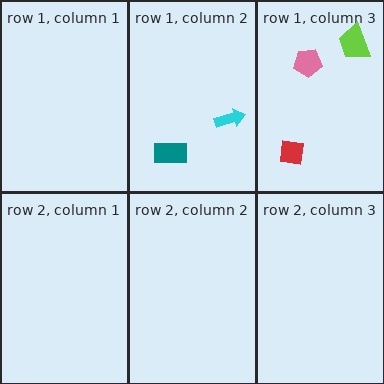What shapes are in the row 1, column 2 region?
The teal rectangle, the cyan arrow.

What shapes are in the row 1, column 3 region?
The pink pentagon, the red square, the lime trapezoid.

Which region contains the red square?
The row 1, column 3 region.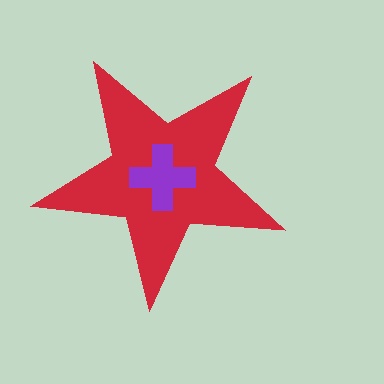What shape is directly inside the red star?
The purple cross.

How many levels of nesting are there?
2.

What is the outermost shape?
The red star.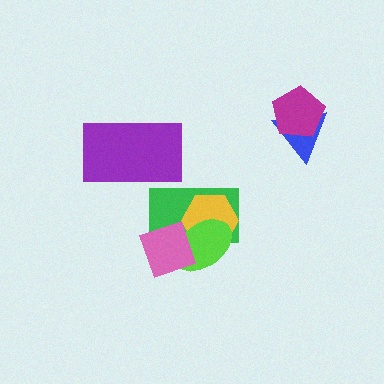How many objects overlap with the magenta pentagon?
1 object overlaps with the magenta pentagon.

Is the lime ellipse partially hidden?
Yes, it is partially covered by another shape.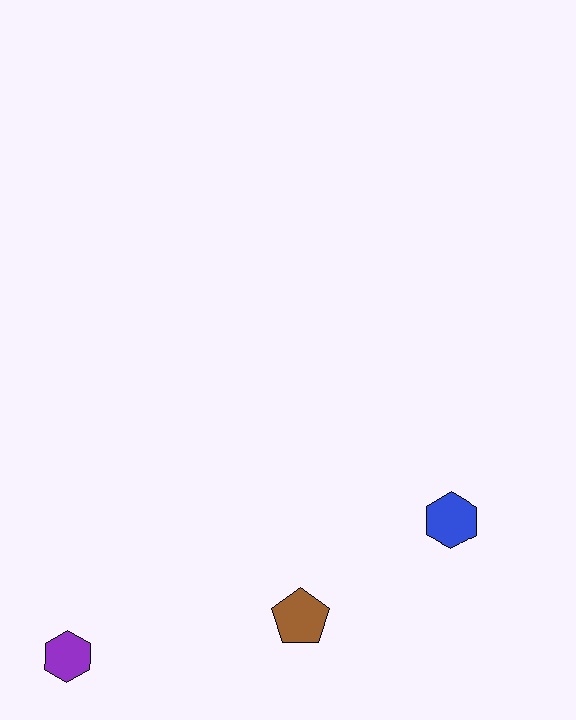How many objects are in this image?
There are 3 objects.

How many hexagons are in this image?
There are 2 hexagons.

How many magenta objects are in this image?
There are no magenta objects.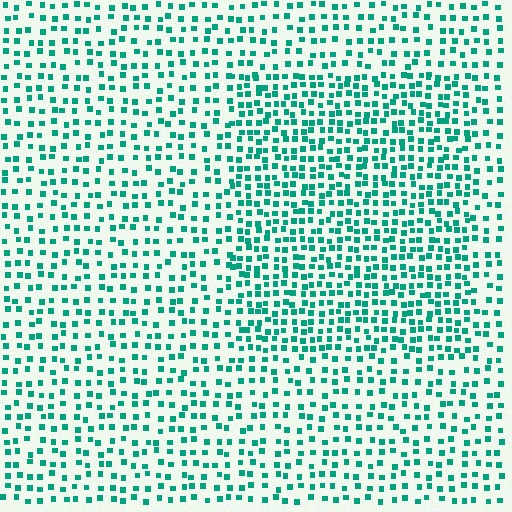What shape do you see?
I see a rectangle.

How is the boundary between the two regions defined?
The boundary is defined by a change in element density (approximately 1.7x ratio). All elements are the same color, size, and shape.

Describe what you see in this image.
The image contains small teal elements arranged at two different densities. A rectangle-shaped region is visible where the elements are more densely packed than the surrounding area.